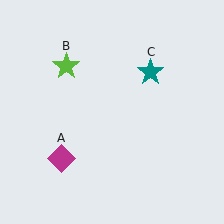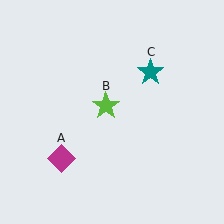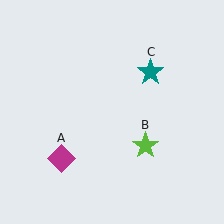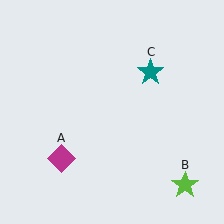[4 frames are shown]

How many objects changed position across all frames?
1 object changed position: lime star (object B).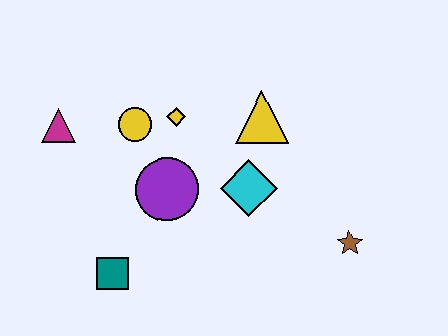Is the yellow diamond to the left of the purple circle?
No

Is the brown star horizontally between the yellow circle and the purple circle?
No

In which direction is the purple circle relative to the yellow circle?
The purple circle is below the yellow circle.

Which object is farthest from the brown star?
The magenta triangle is farthest from the brown star.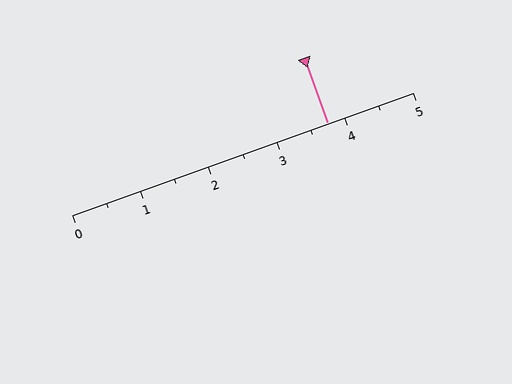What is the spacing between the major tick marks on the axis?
The major ticks are spaced 1 apart.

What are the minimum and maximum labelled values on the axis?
The axis runs from 0 to 5.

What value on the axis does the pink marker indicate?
The marker indicates approximately 3.8.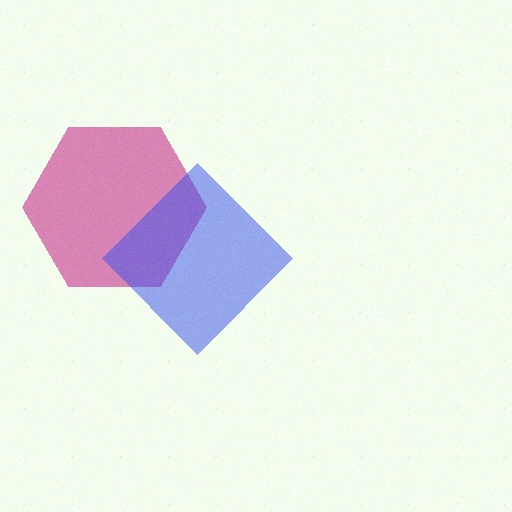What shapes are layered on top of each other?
The layered shapes are: a magenta hexagon, a blue diamond.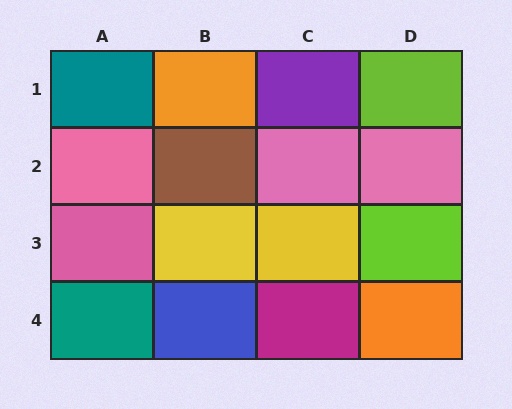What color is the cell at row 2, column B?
Brown.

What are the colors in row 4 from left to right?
Teal, blue, magenta, orange.